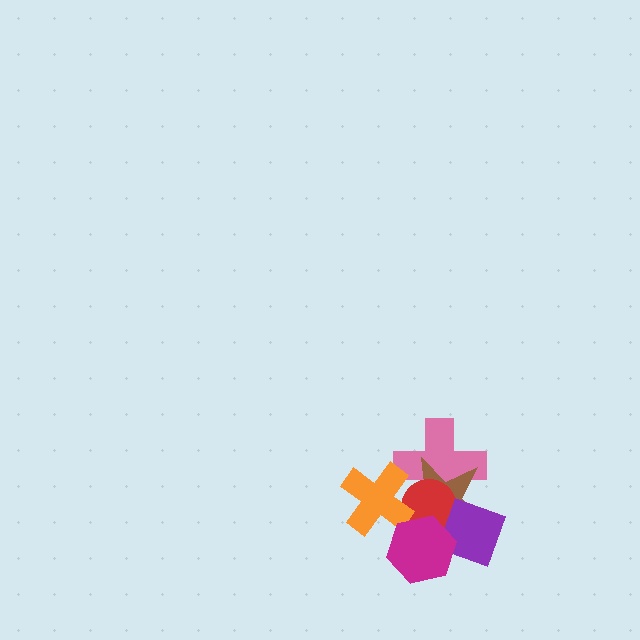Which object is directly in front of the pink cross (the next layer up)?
The brown star is directly in front of the pink cross.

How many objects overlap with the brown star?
5 objects overlap with the brown star.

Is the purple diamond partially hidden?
Yes, it is partially covered by another shape.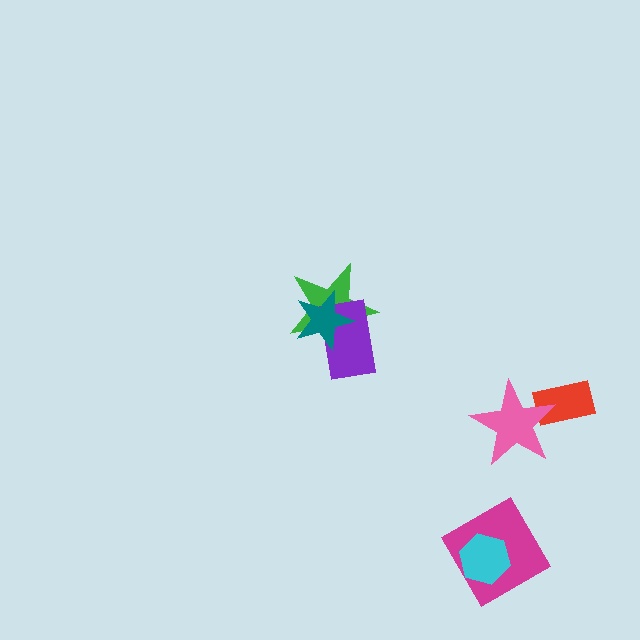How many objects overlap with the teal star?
2 objects overlap with the teal star.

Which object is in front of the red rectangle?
The pink star is in front of the red rectangle.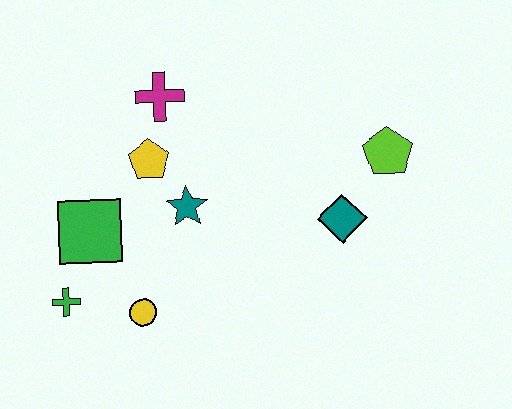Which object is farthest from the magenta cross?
The lime pentagon is farthest from the magenta cross.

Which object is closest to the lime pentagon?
The teal diamond is closest to the lime pentagon.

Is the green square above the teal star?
No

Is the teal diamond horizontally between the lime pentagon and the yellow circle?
Yes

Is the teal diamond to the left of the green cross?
No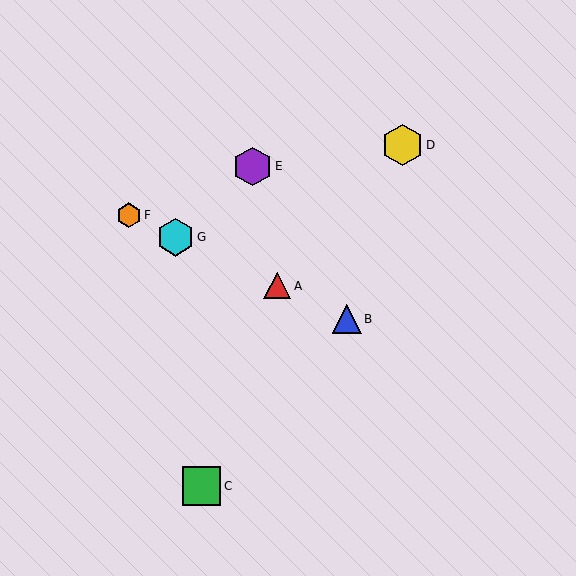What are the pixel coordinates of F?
Object F is at (129, 215).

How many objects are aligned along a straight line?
4 objects (A, B, F, G) are aligned along a straight line.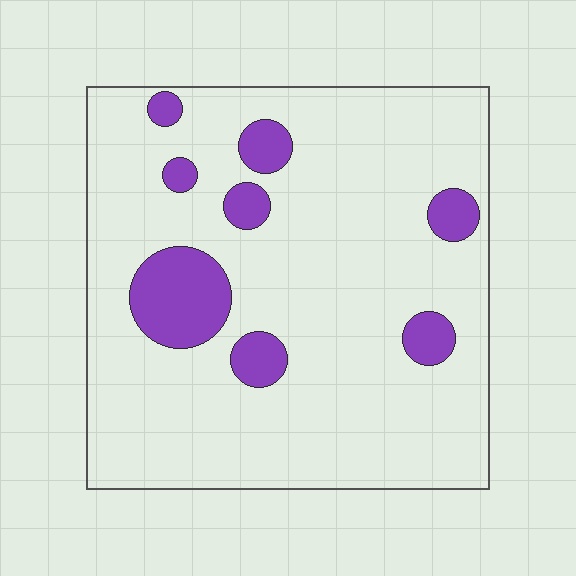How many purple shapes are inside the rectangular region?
8.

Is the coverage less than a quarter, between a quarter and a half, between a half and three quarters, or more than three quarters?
Less than a quarter.